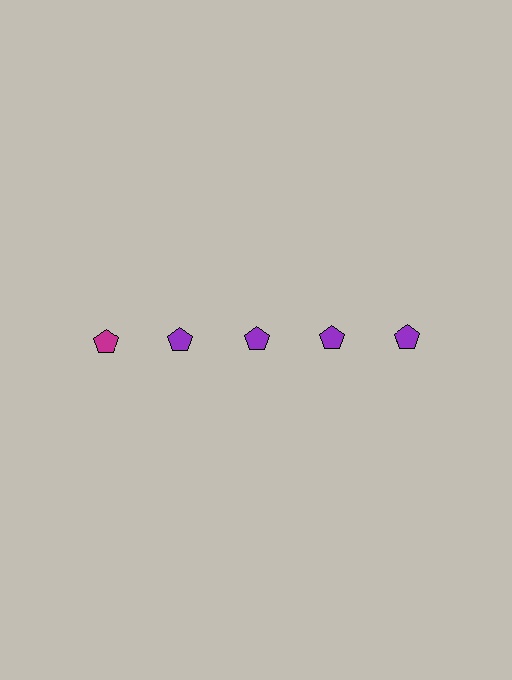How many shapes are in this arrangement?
There are 5 shapes arranged in a grid pattern.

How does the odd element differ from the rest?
It has a different color: magenta instead of purple.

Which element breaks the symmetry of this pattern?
The magenta pentagon in the top row, leftmost column breaks the symmetry. All other shapes are purple pentagons.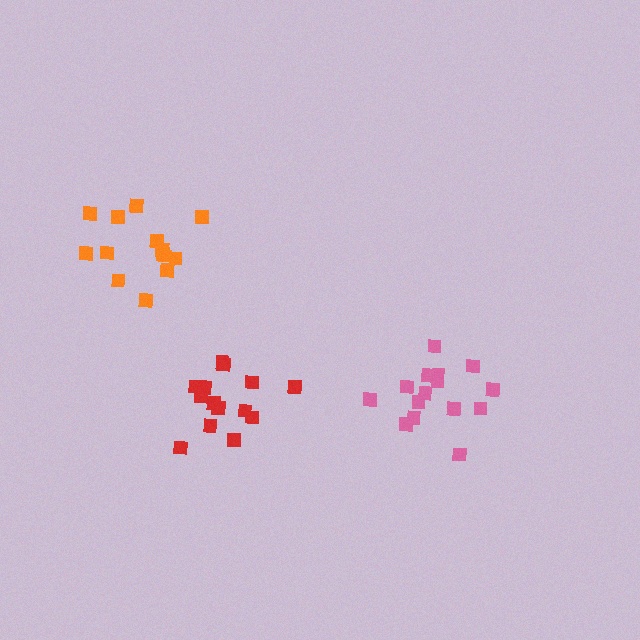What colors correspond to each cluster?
The clusters are colored: red, pink, orange.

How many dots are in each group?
Group 1: 14 dots, Group 2: 15 dots, Group 3: 14 dots (43 total).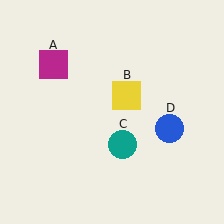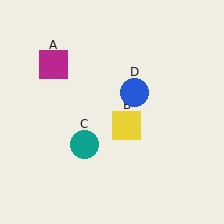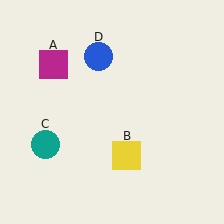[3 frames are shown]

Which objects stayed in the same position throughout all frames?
Magenta square (object A) remained stationary.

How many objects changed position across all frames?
3 objects changed position: yellow square (object B), teal circle (object C), blue circle (object D).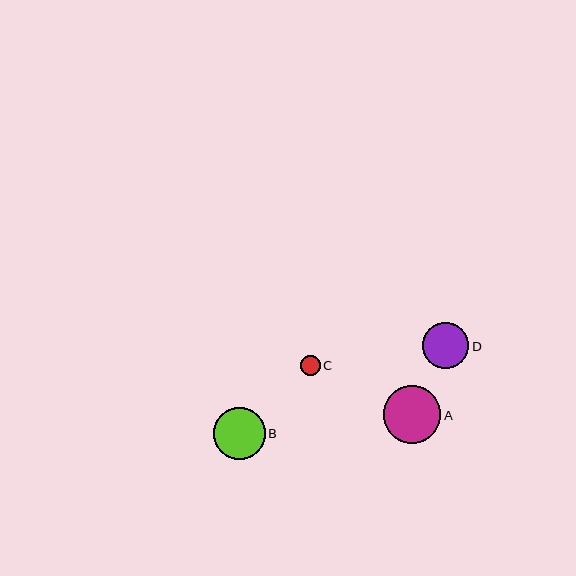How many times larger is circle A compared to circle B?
Circle A is approximately 1.1 times the size of circle B.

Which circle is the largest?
Circle A is the largest with a size of approximately 58 pixels.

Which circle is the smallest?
Circle C is the smallest with a size of approximately 20 pixels.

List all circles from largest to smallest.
From largest to smallest: A, B, D, C.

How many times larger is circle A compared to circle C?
Circle A is approximately 2.8 times the size of circle C.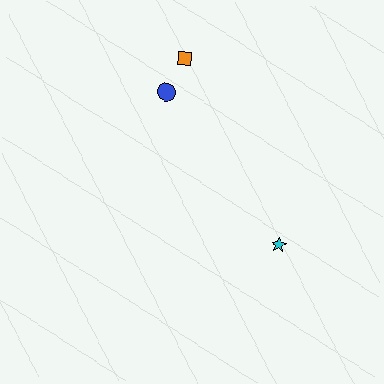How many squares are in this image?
There is 1 square.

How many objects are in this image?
There are 3 objects.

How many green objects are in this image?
There are no green objects.